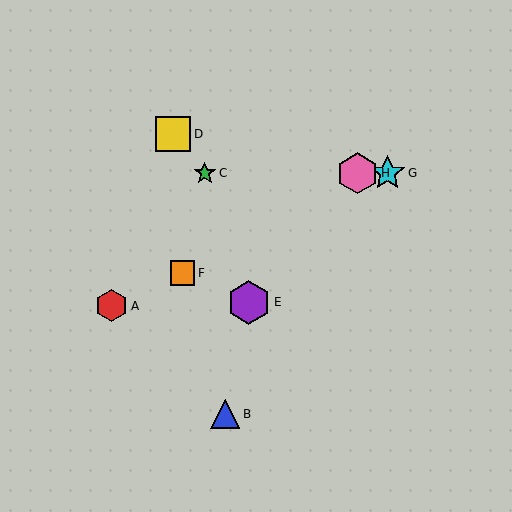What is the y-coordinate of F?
Object F is at y≈273.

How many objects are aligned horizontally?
3 objects (C, G, H) are aligned horizontally.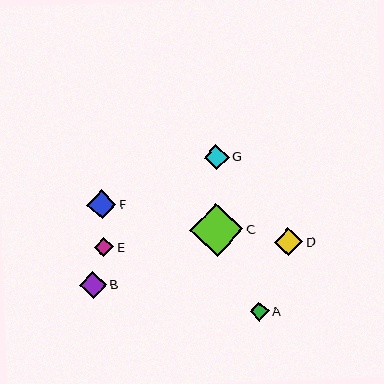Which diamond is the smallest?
Diamond A is the smallest with a size of approximately 19 pixels.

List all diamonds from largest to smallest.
From largest to smallest: C, F, D, B, G, E, A.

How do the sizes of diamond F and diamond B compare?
Diamond F and diamond B are approximately the same size.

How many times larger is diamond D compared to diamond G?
Diamond D is approximately 1.1 times the size of diamond G.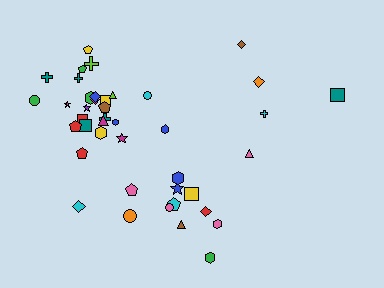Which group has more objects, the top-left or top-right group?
The top-left group.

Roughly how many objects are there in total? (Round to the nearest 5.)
Roughly 40 objects in total.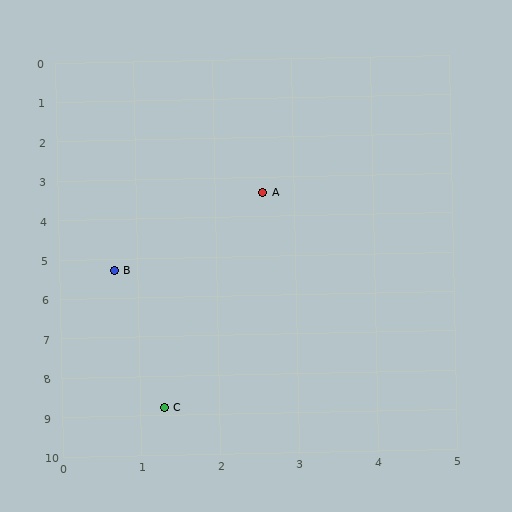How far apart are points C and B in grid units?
Points C and B are about 3.6 grid units apart.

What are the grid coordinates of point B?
Point B is at approximately (0.7, 5.3).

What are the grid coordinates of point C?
Point C is at approximately (1.3, 8.8).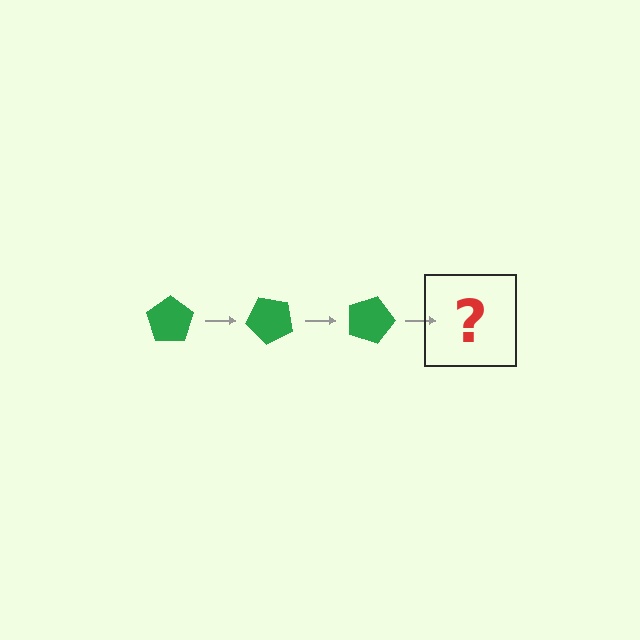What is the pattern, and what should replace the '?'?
The pattern is that the pentagon rotates 45 degrees each step. The '?' should be a green pentagon rotated 135 degrees.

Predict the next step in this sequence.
The next step is a green pentagon rotated 135 degrees.